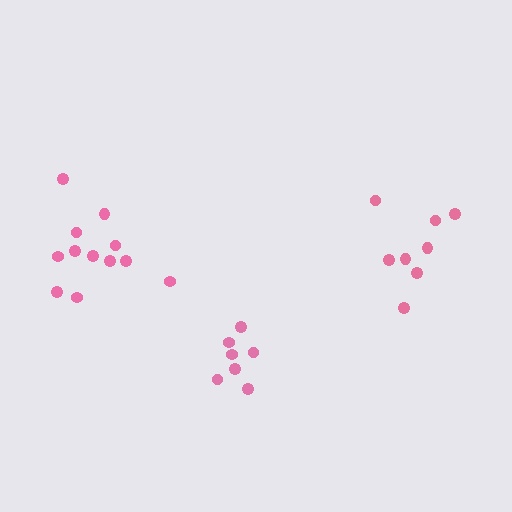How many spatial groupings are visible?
There are 3 spatial groupings.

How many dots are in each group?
Group 1: 7 dots, Group 2: 8 dots, Group 3: 12 dots (27 total).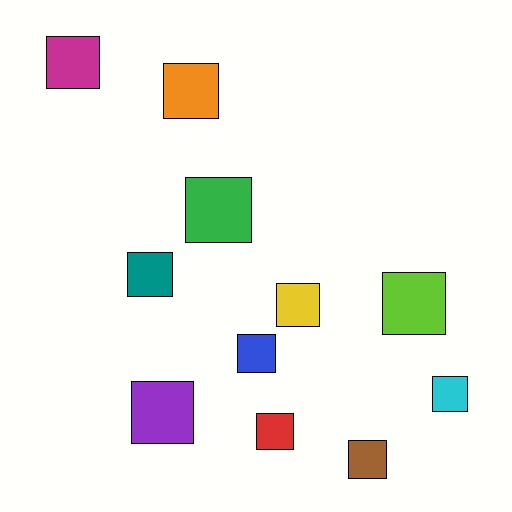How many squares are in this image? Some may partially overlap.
There are 11 squares.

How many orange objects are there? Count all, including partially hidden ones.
There is 1 orange object.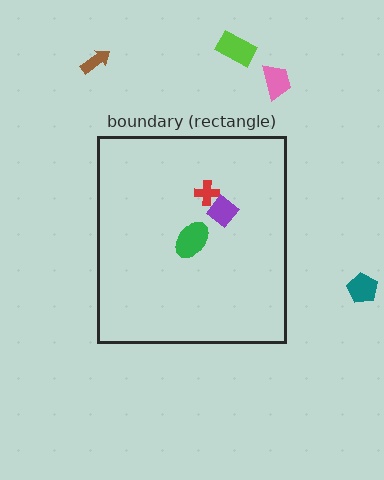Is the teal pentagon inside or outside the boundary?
Outside.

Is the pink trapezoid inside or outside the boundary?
Outside.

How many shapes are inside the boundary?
3 inside, 4 outside.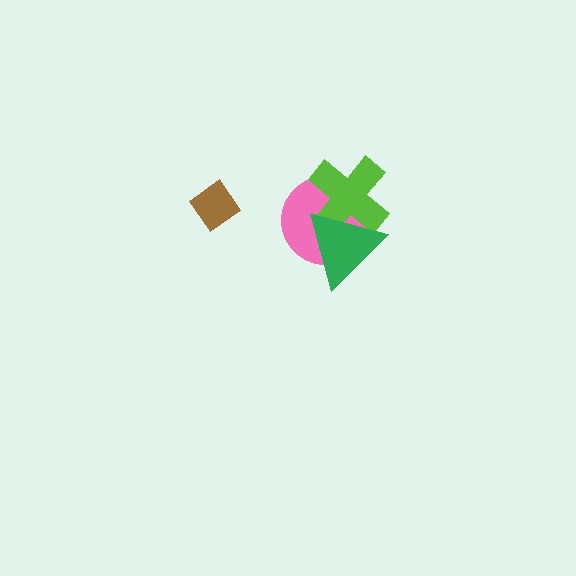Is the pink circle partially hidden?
Yes, it is partially covered by another shape.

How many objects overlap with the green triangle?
2 objects overlap with the green triangle.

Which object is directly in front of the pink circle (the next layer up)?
The lime cross is directly in front of the pink circle.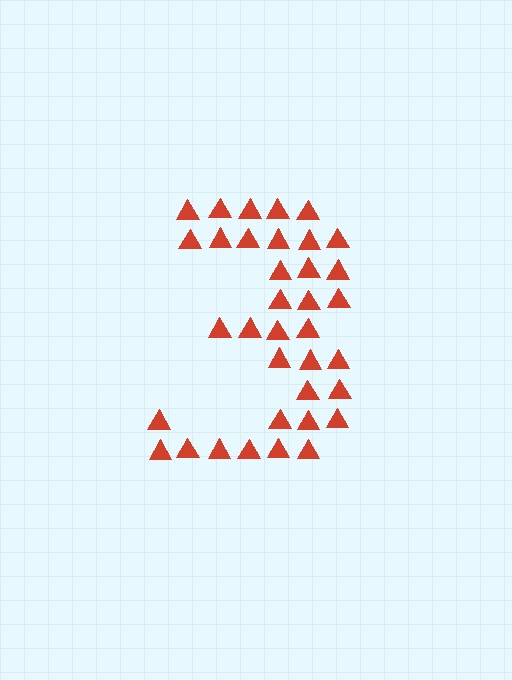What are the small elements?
The small elements are triangles.